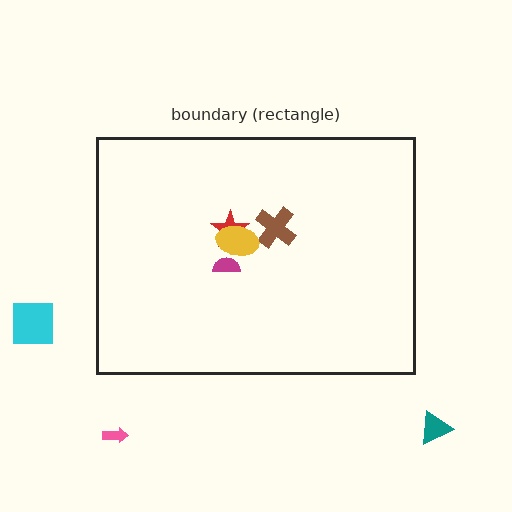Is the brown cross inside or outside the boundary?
Inside.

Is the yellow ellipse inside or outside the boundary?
Inside.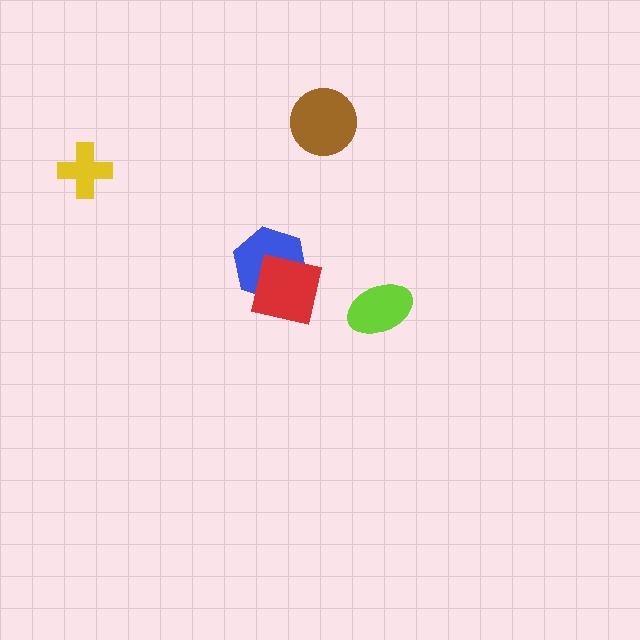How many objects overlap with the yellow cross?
0 objects overlap with the yellow cross.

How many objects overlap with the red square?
1 object overlaps with the red square.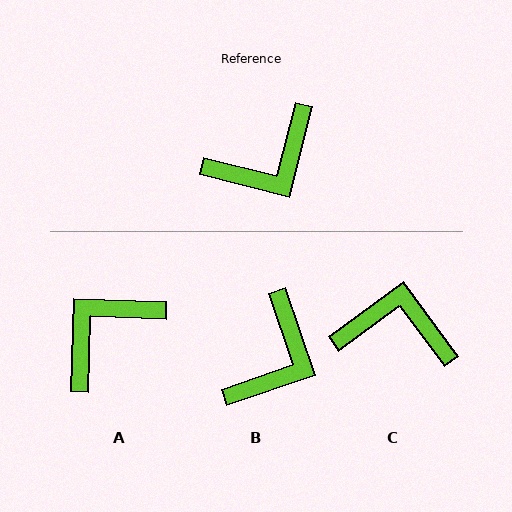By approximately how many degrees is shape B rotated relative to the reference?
Approximately 33 degrees counter-clockwise.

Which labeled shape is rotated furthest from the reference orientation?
A, about 168 degrees away.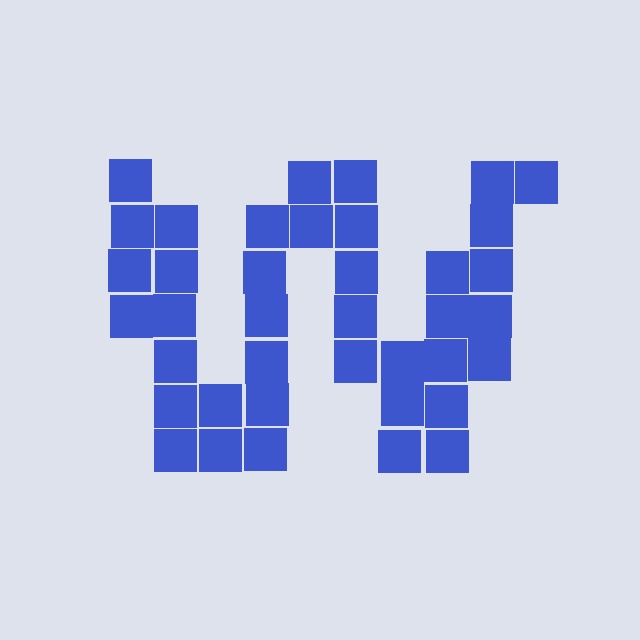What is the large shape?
The large shape is the letter W.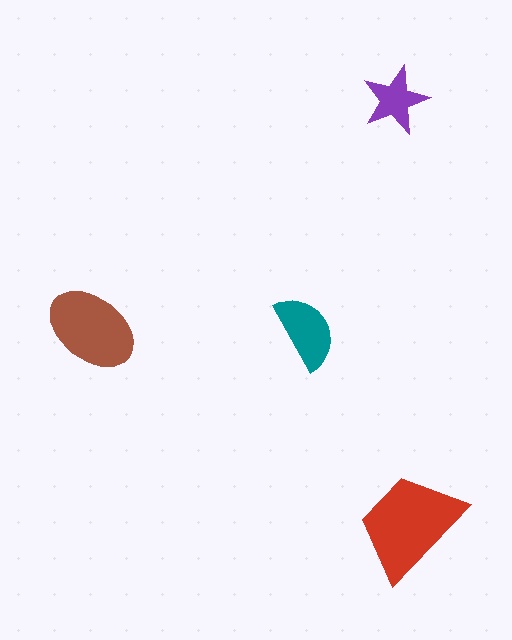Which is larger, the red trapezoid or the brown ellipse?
The red trapezoid.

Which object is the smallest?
The purple star.